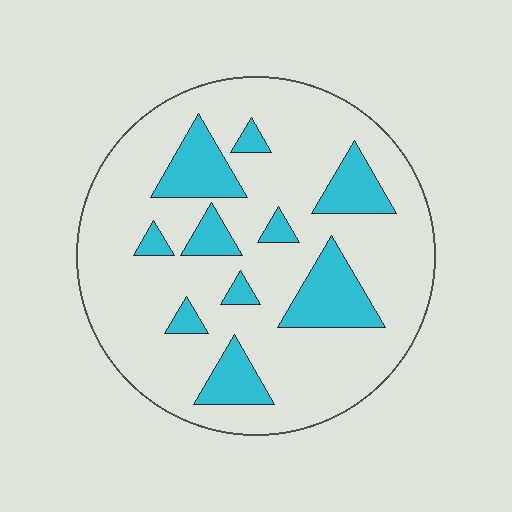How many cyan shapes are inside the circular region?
10.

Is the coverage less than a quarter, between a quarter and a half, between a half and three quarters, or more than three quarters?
Less than a quarter.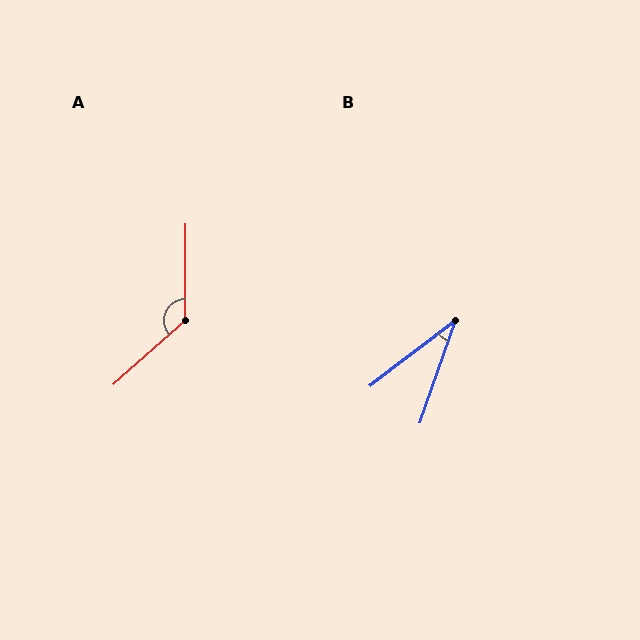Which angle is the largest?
A, at approximately 132 degrees.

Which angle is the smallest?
B, at approximately 33 degrees.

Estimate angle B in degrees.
Approximately 33 degrees.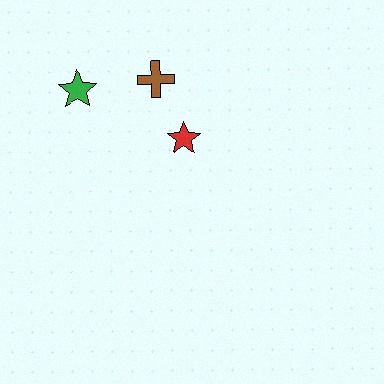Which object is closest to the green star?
The brown cross is closest to the green star.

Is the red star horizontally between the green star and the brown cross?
No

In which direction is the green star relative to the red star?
The green star is to the left of the red star.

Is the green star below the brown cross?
Yes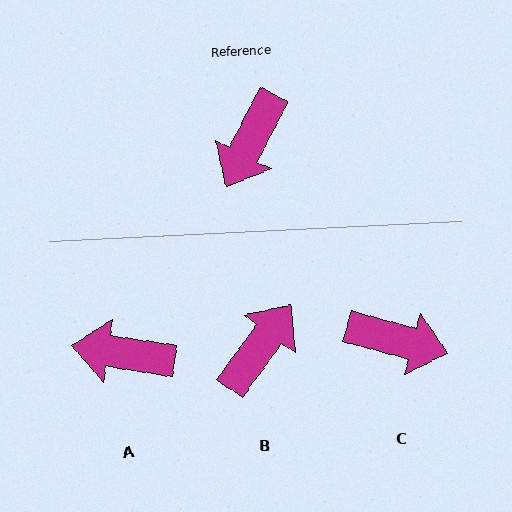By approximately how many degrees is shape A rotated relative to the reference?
Approximately 71 degrees clockwise.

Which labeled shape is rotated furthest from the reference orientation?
B, about 171 degrees away.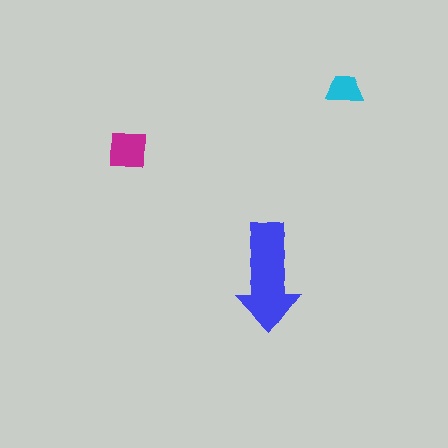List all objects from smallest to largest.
The cyan trapezoid, the magenta square, the blue arrow.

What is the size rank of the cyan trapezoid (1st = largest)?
3rd.